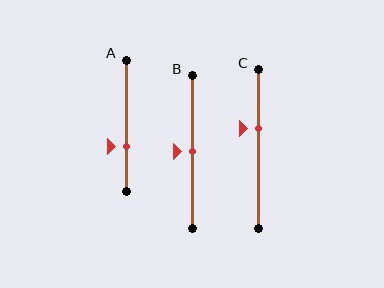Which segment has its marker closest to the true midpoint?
Segment B has its marker closest to the true midpoint.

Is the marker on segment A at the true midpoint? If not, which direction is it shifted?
No, the marker on segment A is shifted downward by about 16% of the segment length.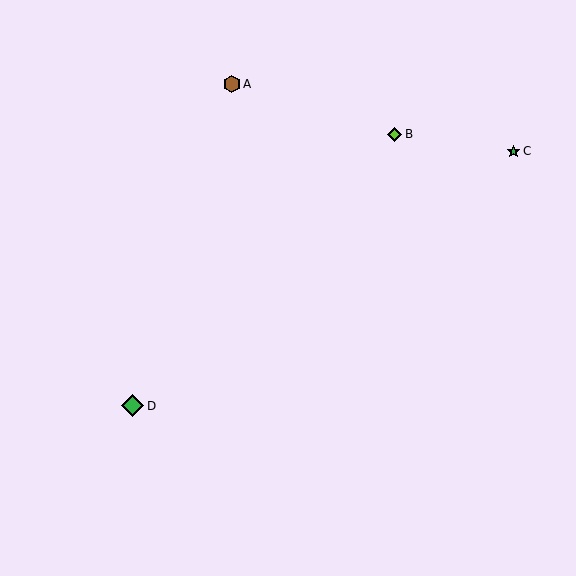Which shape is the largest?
The green diamond (labeled D) is the largest.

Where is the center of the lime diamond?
The center of the lime diamond is at (395, 134).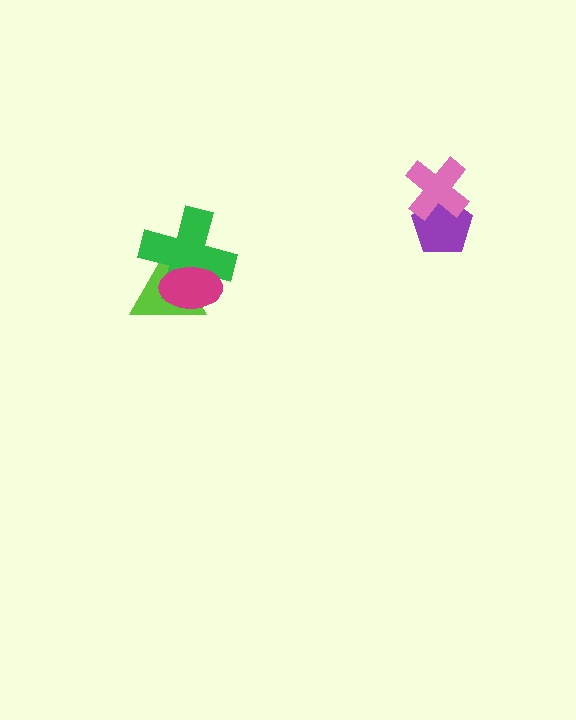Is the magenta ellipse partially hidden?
No, no other shape covers it.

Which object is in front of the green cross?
The magenta ellipse is in front of the green cross.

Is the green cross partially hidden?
Yes, it is partially covered by another shape.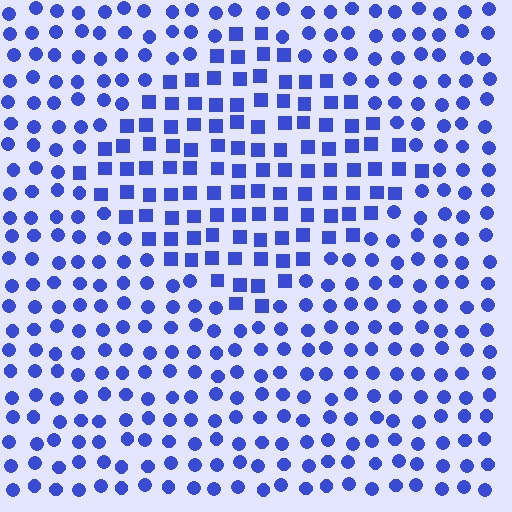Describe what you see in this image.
The image is filled with small blue elements arranged in a uniform grid. A diamond-shaped region contains squares, while the surrounding area contains circles. The boundary is defined purely by the change in element shape.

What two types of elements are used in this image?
The image uses squares inside the diamond region and circles outside it.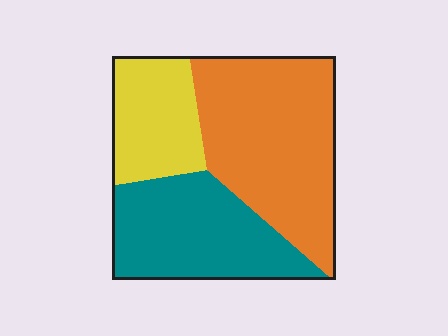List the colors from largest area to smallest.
From largest to smallest: orange, teal, yellow.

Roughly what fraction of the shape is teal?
Teal takes up about one third (1/3) of the shape.